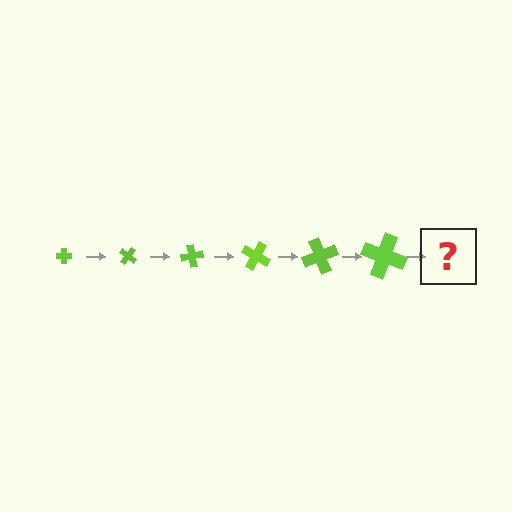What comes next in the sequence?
The next element should be a cross, larger than the previous one and rotated 240 degrees from the start.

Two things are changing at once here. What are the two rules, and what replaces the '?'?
The two rules are that the cross grows larger each step and it rotates 40 degrees each step. The '?' should be a cross, larger than the previous one and rotated 240 degrees from the start.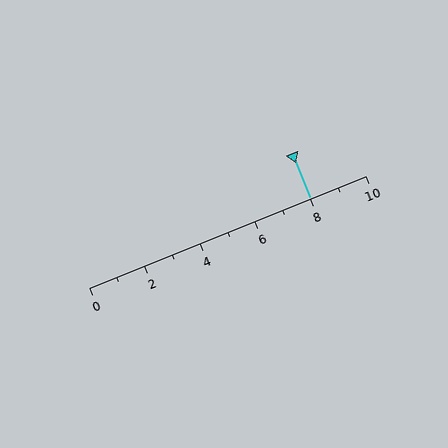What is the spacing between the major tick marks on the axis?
The major ticks are spaced 2 apart.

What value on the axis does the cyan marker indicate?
The marker indicates approximately 8.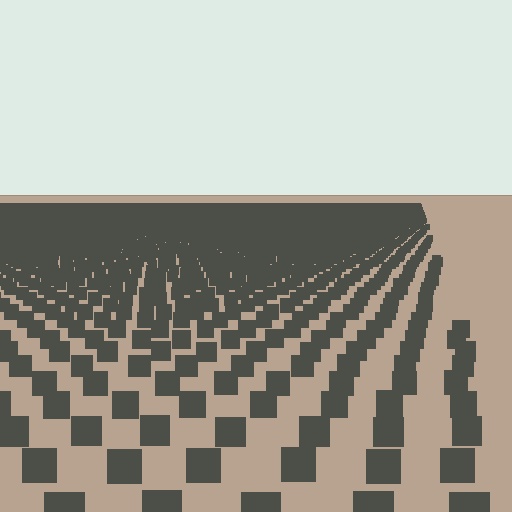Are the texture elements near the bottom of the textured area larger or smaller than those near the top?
Larger. Near the bottom, elements are closer to the viewer and appear at a bigger on-screen size.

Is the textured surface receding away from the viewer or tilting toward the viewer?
The surface is receding away from the viewer. Texture elements get smaller and denser toward the top.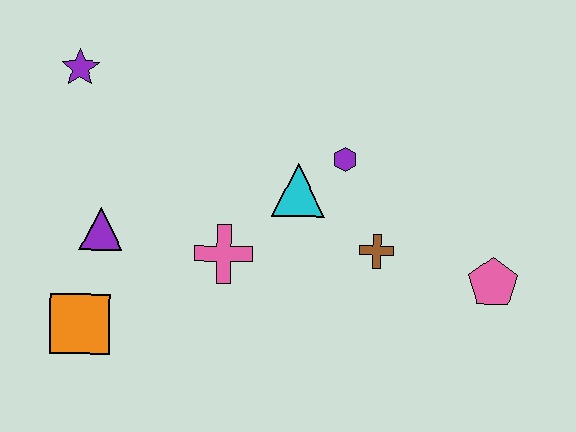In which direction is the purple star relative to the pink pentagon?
The purple star is to the left of the pink pentagon.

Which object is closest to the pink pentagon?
The brown cross is closest to the pink pentagon.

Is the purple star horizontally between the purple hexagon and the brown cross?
No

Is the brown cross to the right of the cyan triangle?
Yes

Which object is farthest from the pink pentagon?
The purple star is farthest from the pink pentagon.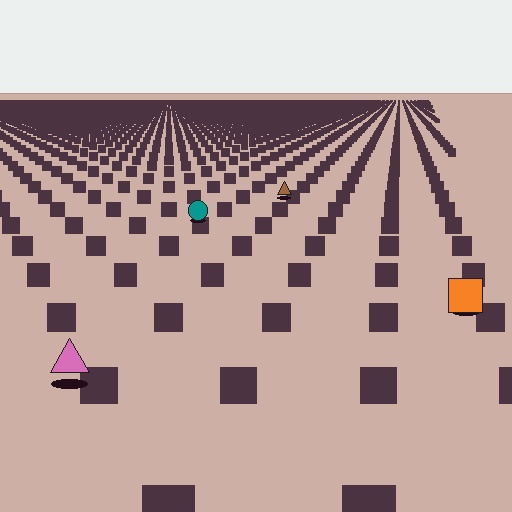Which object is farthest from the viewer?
The brown triangle is farthest from the viewer. It appears smaller and the ground texture around it is denser.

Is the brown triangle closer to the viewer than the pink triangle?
No. The pink triangle is closer — you can tell from the texture gradient: the ground texture is coarser near it.